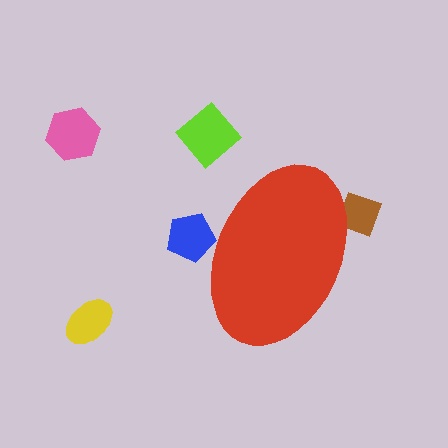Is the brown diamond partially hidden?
Yes, the brown diamond is partially hidden behind the red ellipse.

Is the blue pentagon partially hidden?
Yes, the blue pentagon is partially hidden behind the red ellipse.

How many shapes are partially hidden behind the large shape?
2 shapes are partially hidden.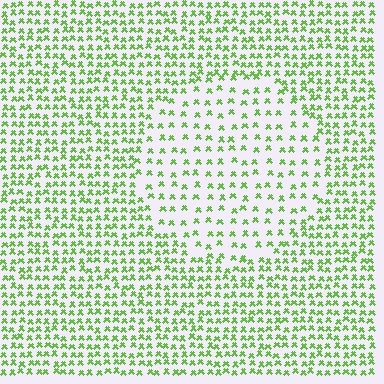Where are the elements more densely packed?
The elements are more densely packed outside the circle boundary.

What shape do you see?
I see a circle.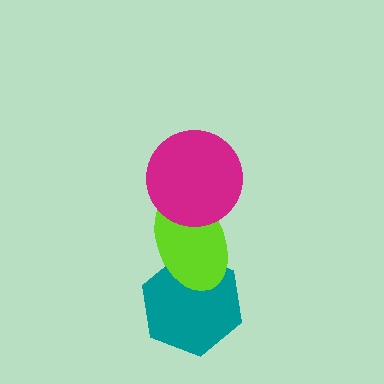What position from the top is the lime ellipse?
The lime ellipse is 2nd from the top.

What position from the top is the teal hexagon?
The teal hexagon is 3rd from the top.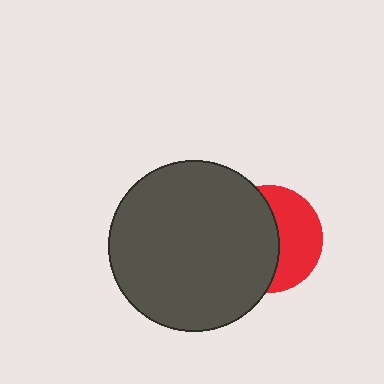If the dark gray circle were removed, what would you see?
You would see the complete red circle.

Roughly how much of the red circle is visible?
A small part of it is visible (roughly 45%).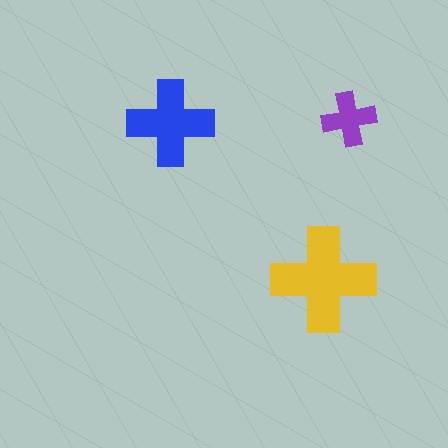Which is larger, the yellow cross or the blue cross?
The yellow one.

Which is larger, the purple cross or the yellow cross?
The yellow one.